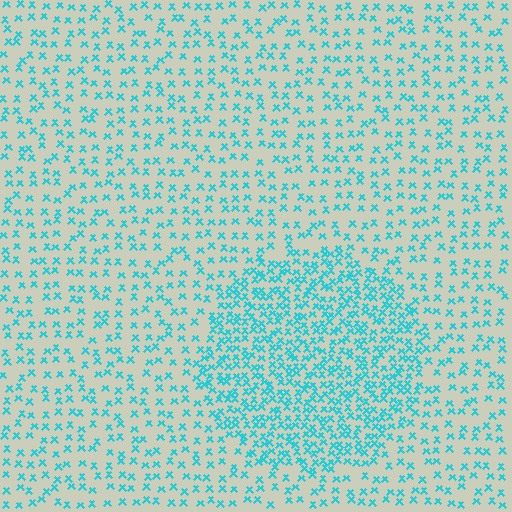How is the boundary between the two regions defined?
The boundary is defined by a change in element density (approximately 2.2x ratio). All elements are the same color, size, and shape.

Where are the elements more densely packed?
The elements are more densely packed inside the circle boundary.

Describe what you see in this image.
The image contains small cyan elements arranged at two different densities. A circle-shaped region is visible where the elements are more densely packed than the surrounding area.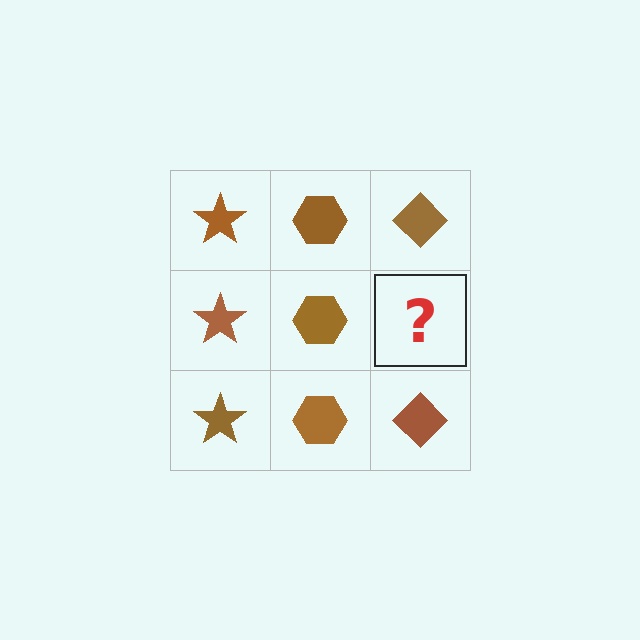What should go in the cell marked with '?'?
The missing cell should contain a brown diamond.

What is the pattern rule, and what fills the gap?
The rule is that each column has a consistent shape. The gap should be filled with a brown diamond.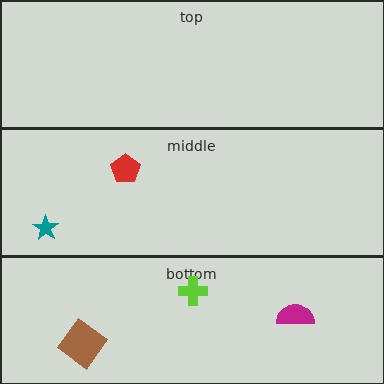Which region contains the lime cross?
The bottom region.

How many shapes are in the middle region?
2.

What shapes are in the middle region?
The teal star, the red pentagon.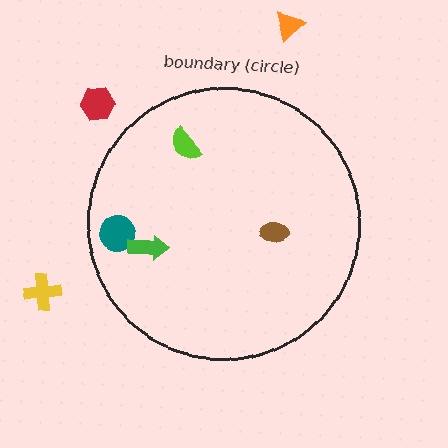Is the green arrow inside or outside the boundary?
Inside.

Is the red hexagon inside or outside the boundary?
Outside.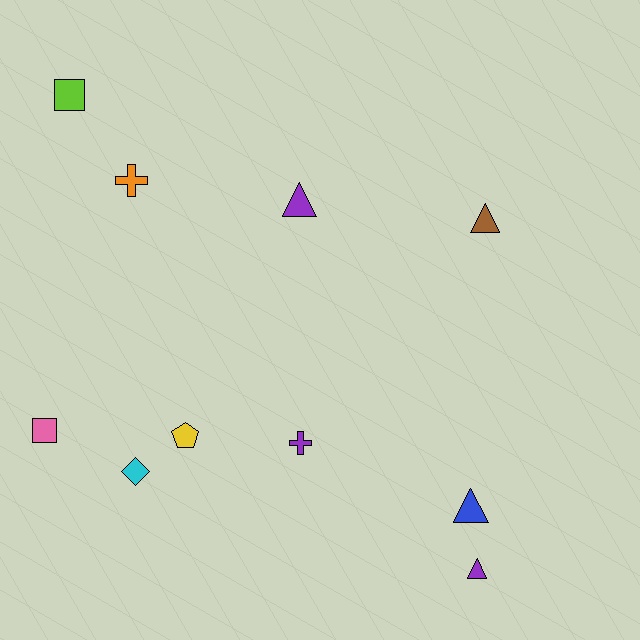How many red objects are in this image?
There are no red objects.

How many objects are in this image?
There are 10 objects.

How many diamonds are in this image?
There is 1 diamond.